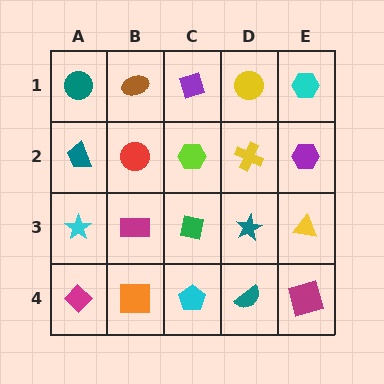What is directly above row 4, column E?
A yellow triangle.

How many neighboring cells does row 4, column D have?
3.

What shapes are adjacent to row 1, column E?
A purple hexagon (row 2, column E), a yellow circle (row 1, column D).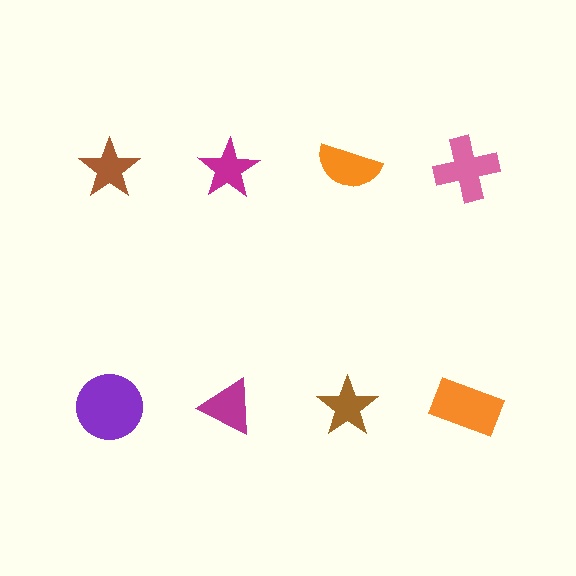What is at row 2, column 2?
A magenta triangle.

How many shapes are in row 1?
4 shapes.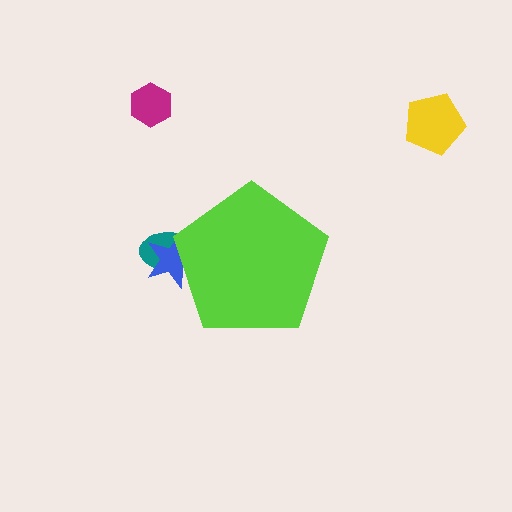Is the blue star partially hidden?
Yes, the blue star is partially hidden behind the lime pentagon.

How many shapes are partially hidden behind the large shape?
2 shapes are partially hidden.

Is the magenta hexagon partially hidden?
No, the magenta hexagon is fully visible.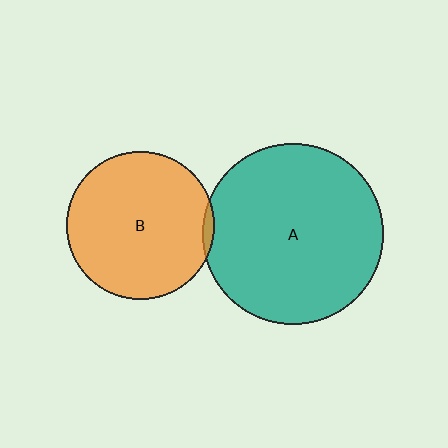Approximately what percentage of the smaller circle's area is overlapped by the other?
Approximately 5%.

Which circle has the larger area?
Circle A (teal).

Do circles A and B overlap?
Yes.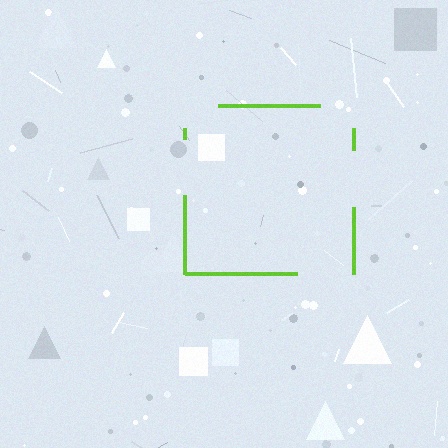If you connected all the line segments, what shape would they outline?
They would outline a square.